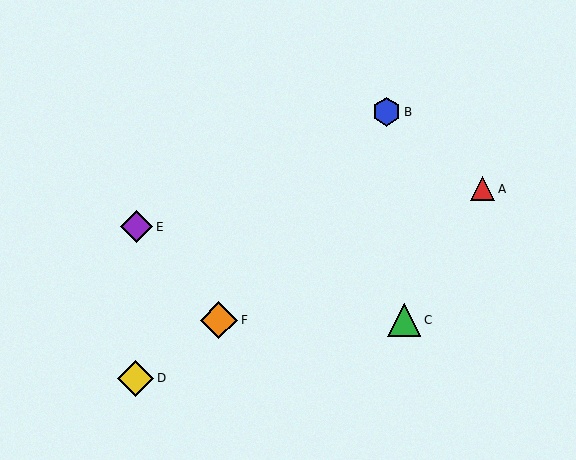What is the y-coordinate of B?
Object B is at y≈112.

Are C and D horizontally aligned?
No, C is at y≈320 and D is at y≈378.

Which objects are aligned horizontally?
Objects C, F are aligned horizontally.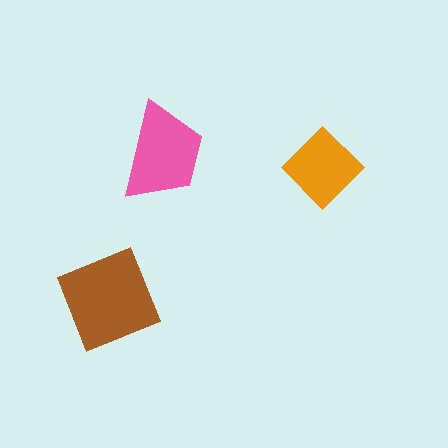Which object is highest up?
The pink trapezoid is topmost.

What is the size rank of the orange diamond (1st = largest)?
3rd.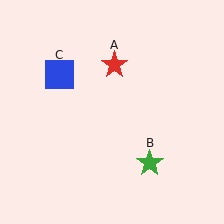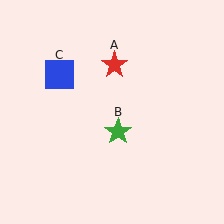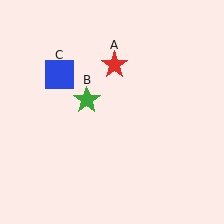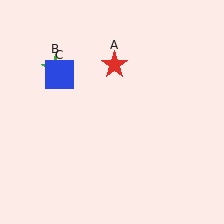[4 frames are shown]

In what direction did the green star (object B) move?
The green star (object B) moved up and to the left.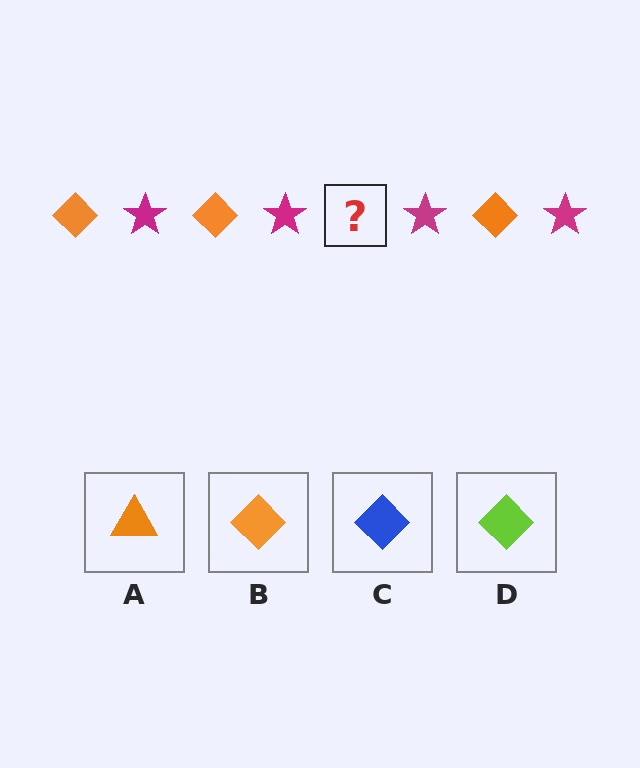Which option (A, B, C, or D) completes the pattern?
B.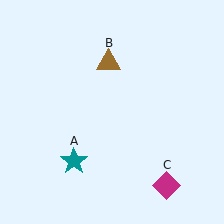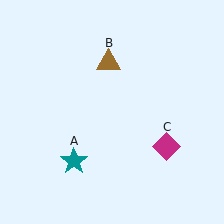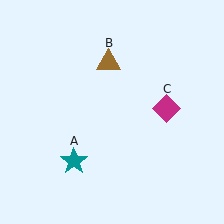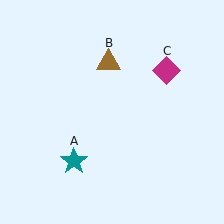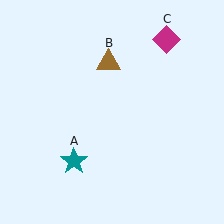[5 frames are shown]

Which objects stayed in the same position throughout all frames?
Teal star (object A) and brown triangle (object B) remained stationary.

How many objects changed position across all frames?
1 object changed position: magenta diamond (object C).